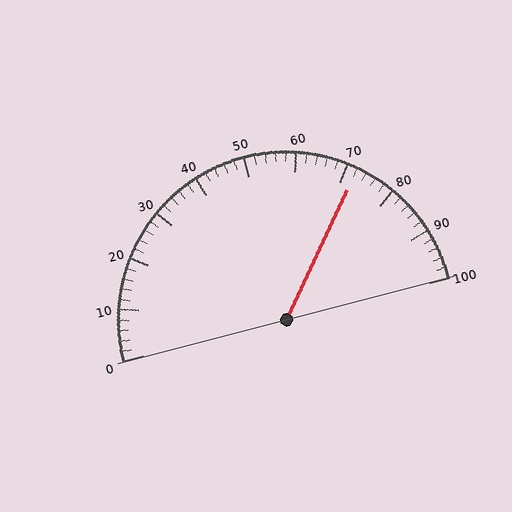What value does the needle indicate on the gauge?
The needle indicates approximately 72.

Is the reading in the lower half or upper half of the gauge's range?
The reading is in the upper half of the range (0 to 100).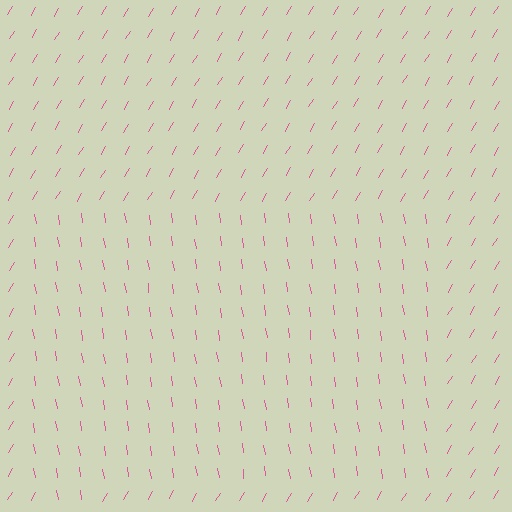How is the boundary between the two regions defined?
The boundary is defined purely by a change in line orientation (approximately 39 degrees difference). All lines are the same color and thickness.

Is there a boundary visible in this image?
Yes, there is a texture boundary formed by a change in line orientation.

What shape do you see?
I see a rectangle.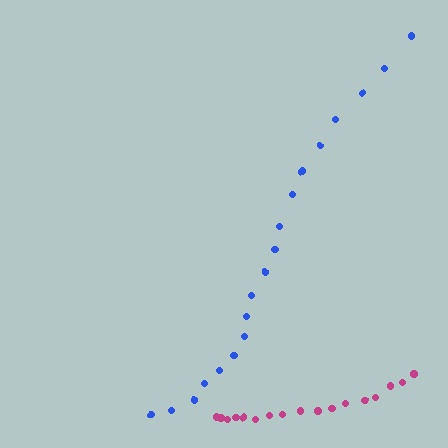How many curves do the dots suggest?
There are 2 distinct paths.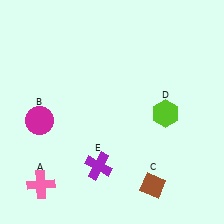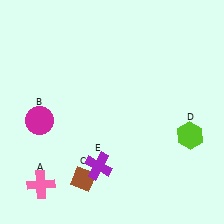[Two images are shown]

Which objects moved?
The objects that moved are: the brown diamond (C), the lime hexagon (D).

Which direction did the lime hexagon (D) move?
The lime hexagon (D) moved right.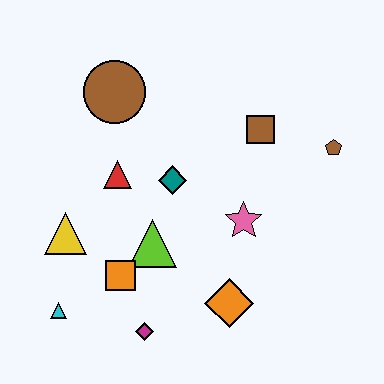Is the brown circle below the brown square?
No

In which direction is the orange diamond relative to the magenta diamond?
The orange diamond is to the right of the magenta diamond.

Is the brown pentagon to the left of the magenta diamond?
No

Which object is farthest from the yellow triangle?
The brown pentagon is farthest from the yellow triangle.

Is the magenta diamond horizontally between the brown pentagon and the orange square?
Yes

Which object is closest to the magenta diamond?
The orange square is closest to the magenta diamond.